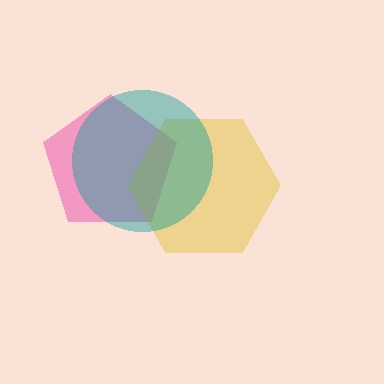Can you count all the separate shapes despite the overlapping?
Yes, there are 3 separate shapes.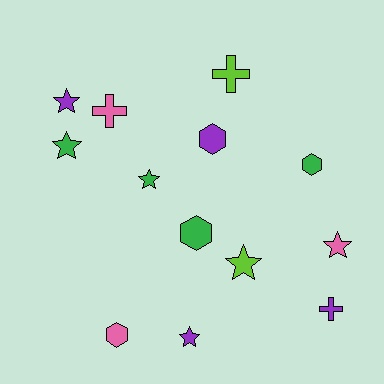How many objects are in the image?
There are 13 objects.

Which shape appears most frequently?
Star, with 6 objects.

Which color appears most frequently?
Purple, with 4 objects.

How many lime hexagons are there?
There are no lime hexagons.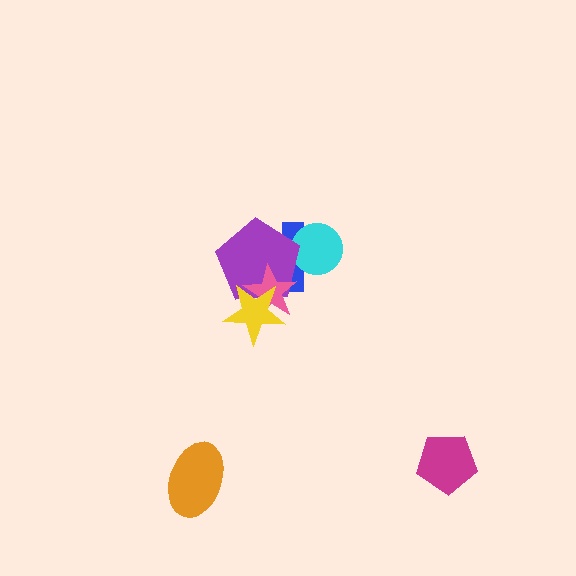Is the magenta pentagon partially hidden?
No, no other shape covers it.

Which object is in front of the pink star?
The yellow star is in front of the pink star.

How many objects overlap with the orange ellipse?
0 objects overlap with the orange ellipse.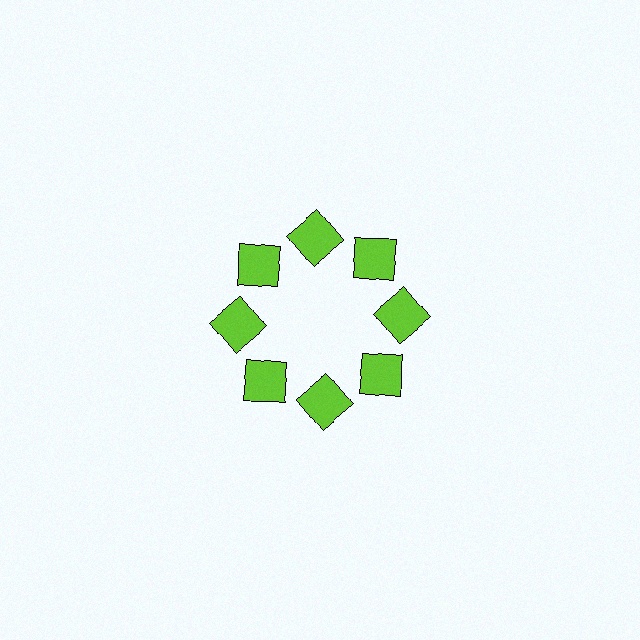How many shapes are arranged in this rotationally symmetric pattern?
There are 8 shapes, arranged in 8 groups of 1.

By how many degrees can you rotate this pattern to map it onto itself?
The pattern maps onto itself every 45 degrees of rotation.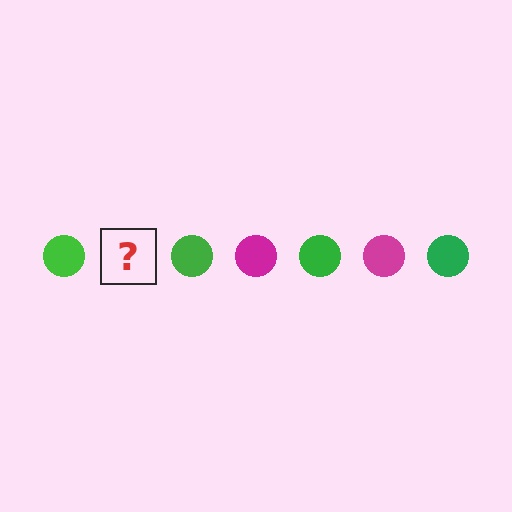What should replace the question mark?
The question mark should be replaced with a magenta circle.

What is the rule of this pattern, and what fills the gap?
The rule is that the pattern cycles through green, magenta circles. The gap should be filled with a magenta circle.